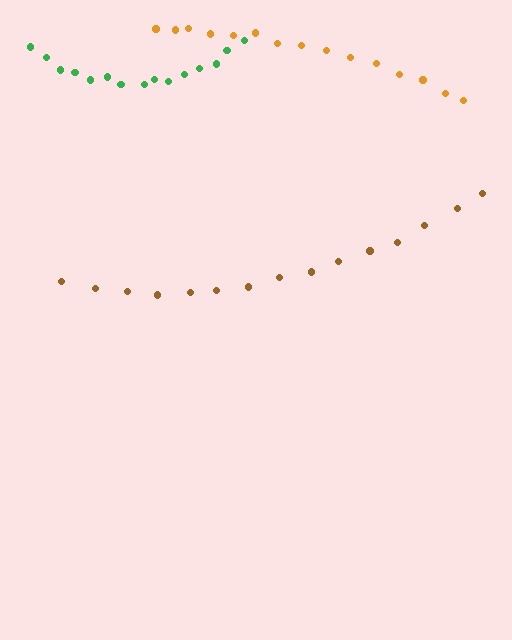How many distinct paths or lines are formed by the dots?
There are 3 distinct paths.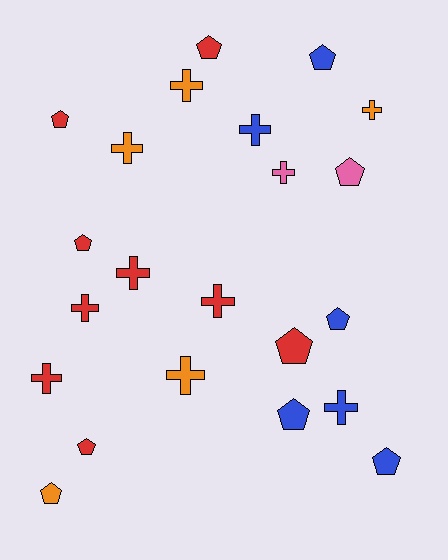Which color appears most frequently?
Red, with 9 objects.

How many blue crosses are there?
There are 2 blue crosses.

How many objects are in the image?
There are 22 objects.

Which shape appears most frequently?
Cross, with 11 objects.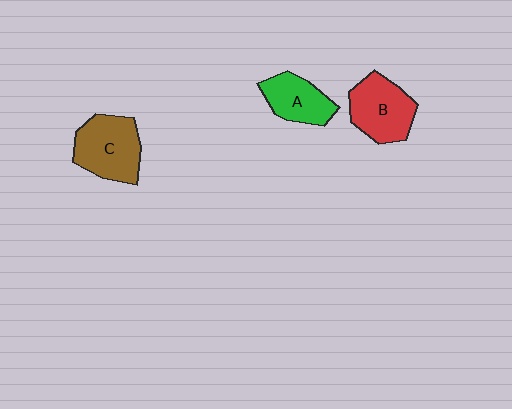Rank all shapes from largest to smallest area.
From largest to smallest: C (brown), B (red), A (green).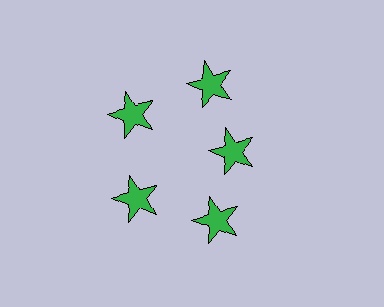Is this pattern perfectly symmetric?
No. The 5 green stars are arranged in a ring, but one element near the 3 o'clock position is pulled inward toward the center, breaking the 5-fold rotational symmetry.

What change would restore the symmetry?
The symmetry would be restored by moving it outward, back onto the ring so that all 5 stars sit at equal angles and equal distance from the center.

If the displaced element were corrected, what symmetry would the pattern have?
It would have 5-fold rotational symmetry — the pattern would map onto itself every 72 degrees.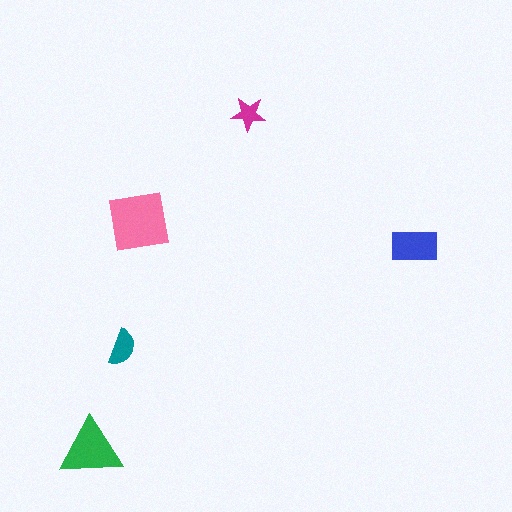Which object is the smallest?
The magenta star.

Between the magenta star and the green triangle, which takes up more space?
The green triangle.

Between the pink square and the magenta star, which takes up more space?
The pink square.